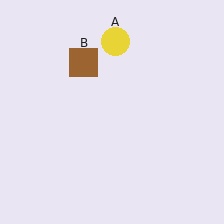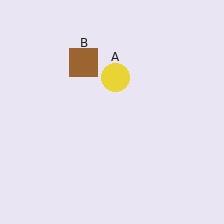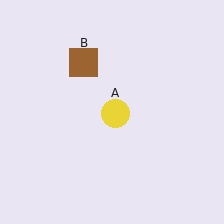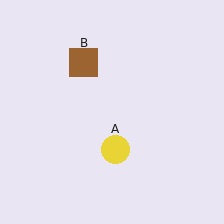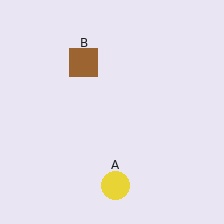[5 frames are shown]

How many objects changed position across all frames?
1 object changed position: yellow circle (object A).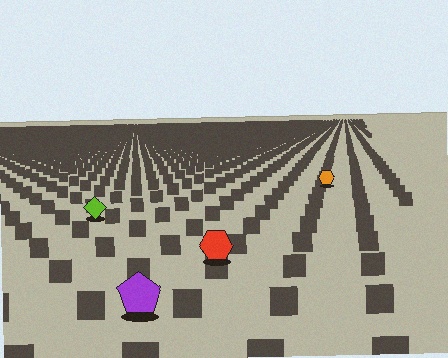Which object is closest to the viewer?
The purple pentagon is closest. The texture marks near it are larger and more spread out.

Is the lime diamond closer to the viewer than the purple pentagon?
No. The purple pentagon is closer — you can tell from the texture gradient: the ground texture is coarser near it.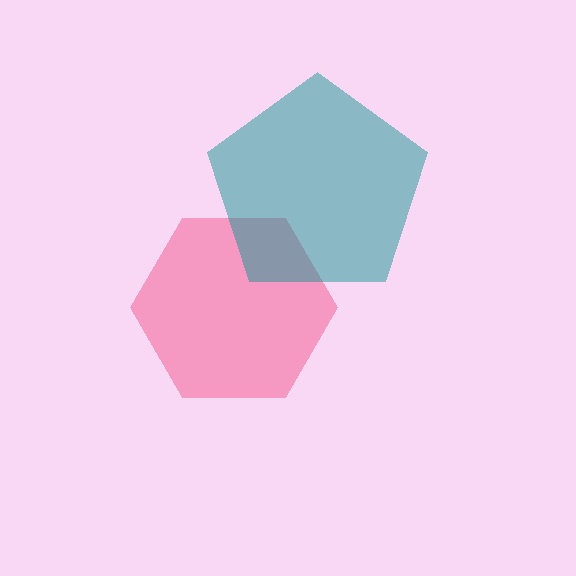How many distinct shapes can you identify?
There are 2 distinct shapes: a pink hexagon, a teal pentagon.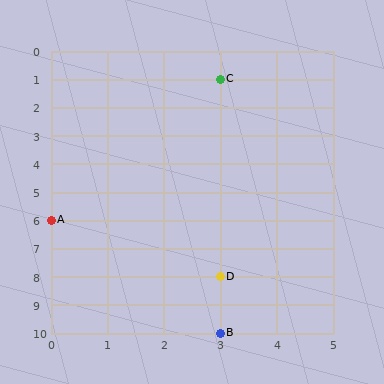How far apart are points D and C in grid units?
Points D and C are 7 rows apart.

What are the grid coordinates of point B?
Point B is at grid coordinates (3, 10).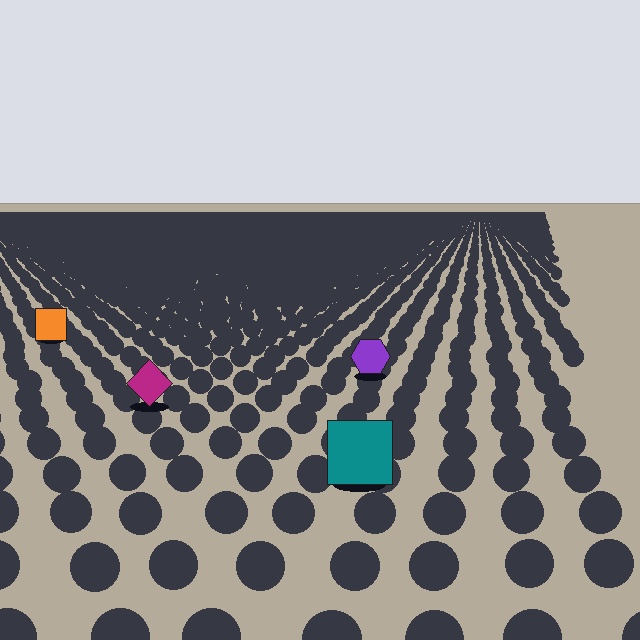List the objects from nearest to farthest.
From nearest to farthest: the teal square, the magenta diamond, the purple hexagon, the orange square.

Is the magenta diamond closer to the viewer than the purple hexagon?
Yes. The magenta diamond is closer — you can tell from the texture gradient: the ground texture is coarser near it.